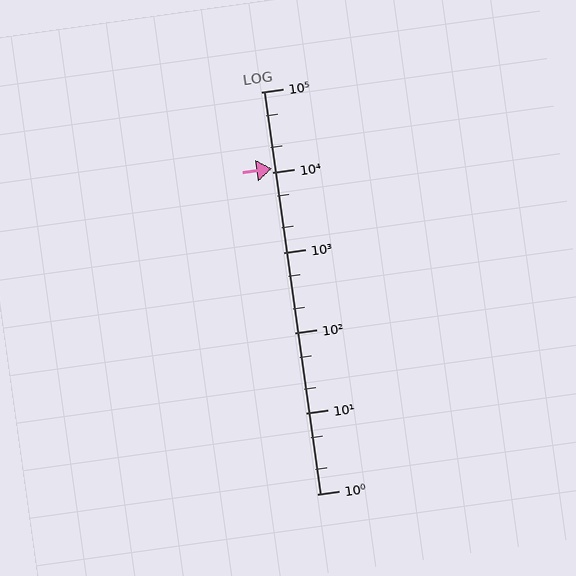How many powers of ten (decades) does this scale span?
The scale spans 5 decades, from 1 to 100000.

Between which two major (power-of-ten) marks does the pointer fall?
The pointer is between 10000 and 100000.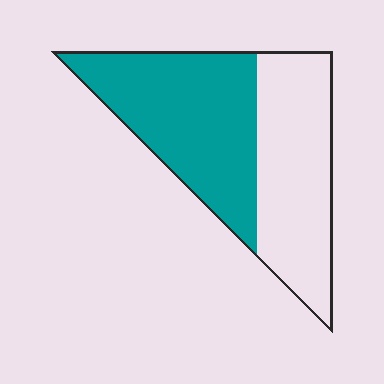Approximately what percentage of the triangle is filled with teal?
Approximately 55%.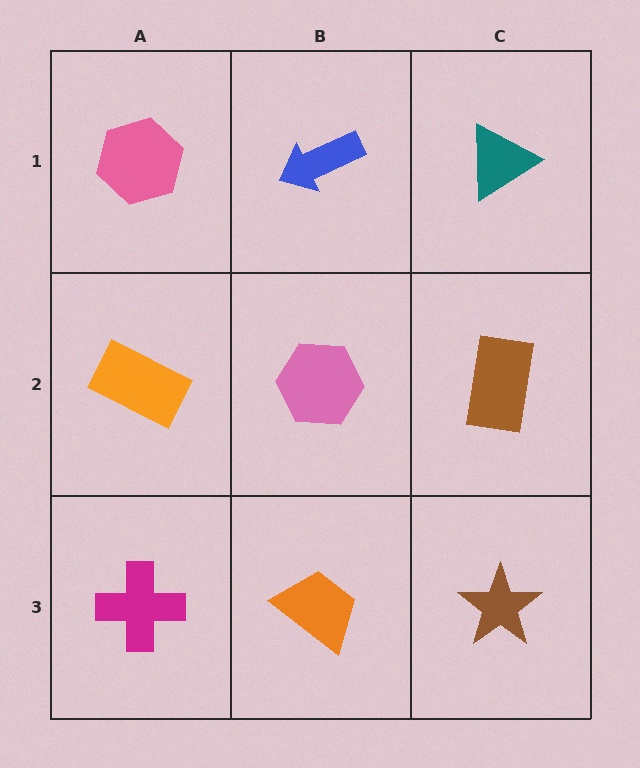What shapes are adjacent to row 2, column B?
A blue arrow (row 1, column B), an orange trapezoid (row 3, column B), an orange rectangle (row 2, column A), a brown rectangle (row 2, column C).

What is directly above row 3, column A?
An orange rectangle.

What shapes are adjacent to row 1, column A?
An orange rectangle (row 2, column A), a blue arrow (row 1, column B).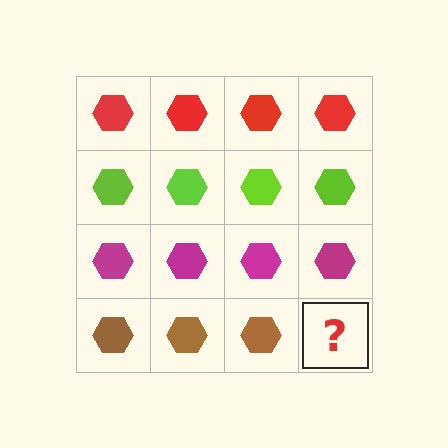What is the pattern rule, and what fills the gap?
The rule is that each row has a consistent color. The gap should be filled with a brown hexagon.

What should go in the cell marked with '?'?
The missing cell should contain a brown hexagon.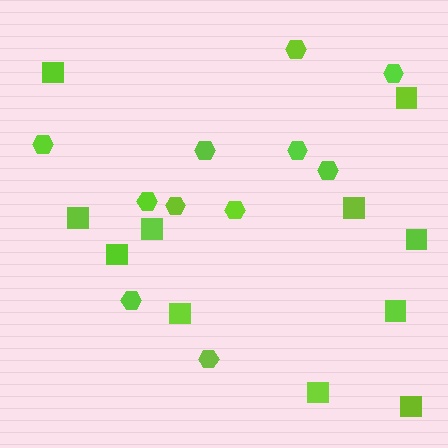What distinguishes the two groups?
There are 2 groups: one group of hexagons (11) and one group of squares (11).